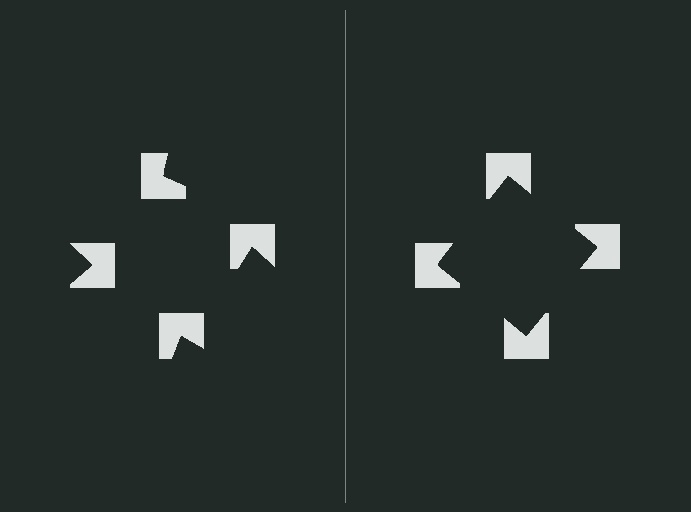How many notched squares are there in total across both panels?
8 — 4 on each side.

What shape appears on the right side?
An illusory square.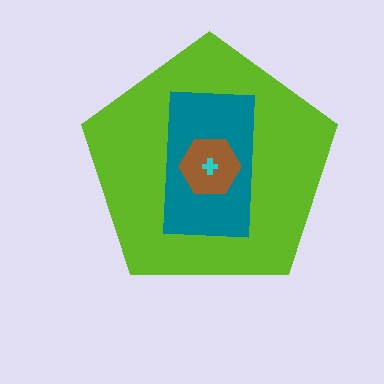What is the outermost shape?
The lime pentagon.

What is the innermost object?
The cyan cross.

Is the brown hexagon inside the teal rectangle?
Yes.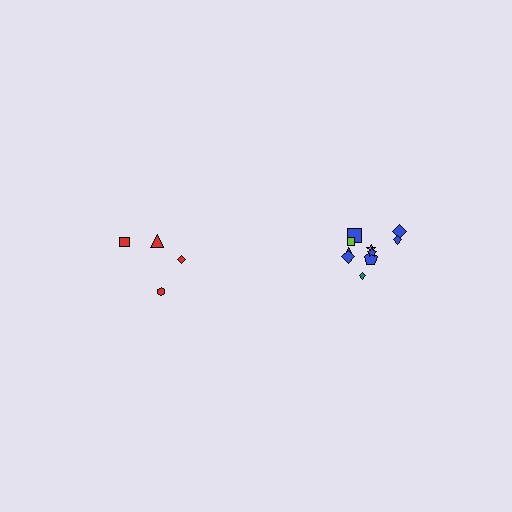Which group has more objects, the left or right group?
The right group.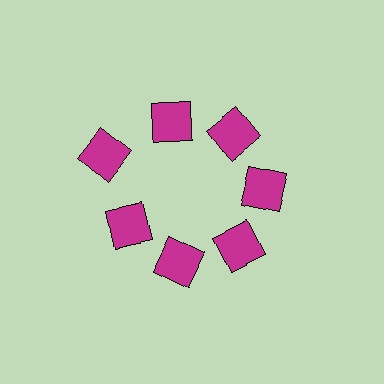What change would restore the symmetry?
The symmetry would be restored by moving it inward, back onto the ring so that all 7 squares sit at equal angles and equal distance from the center.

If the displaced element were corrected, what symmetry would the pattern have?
It would have 7-fold rotational symmetry — the pattern would map onto itself every 51 degrees.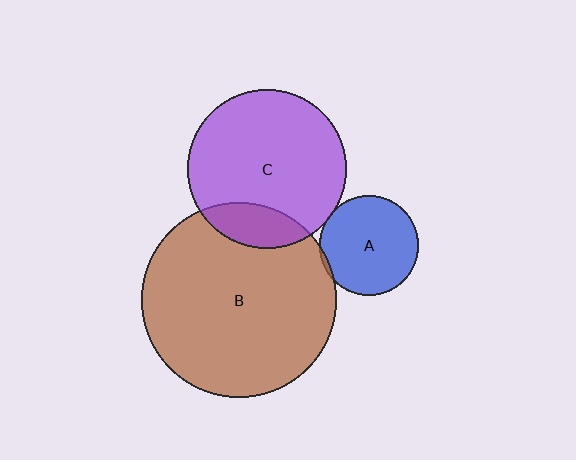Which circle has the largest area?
Circle B (brown).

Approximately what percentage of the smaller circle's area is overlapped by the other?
Approximately 15%.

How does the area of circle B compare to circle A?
Approximately 3.8 times.